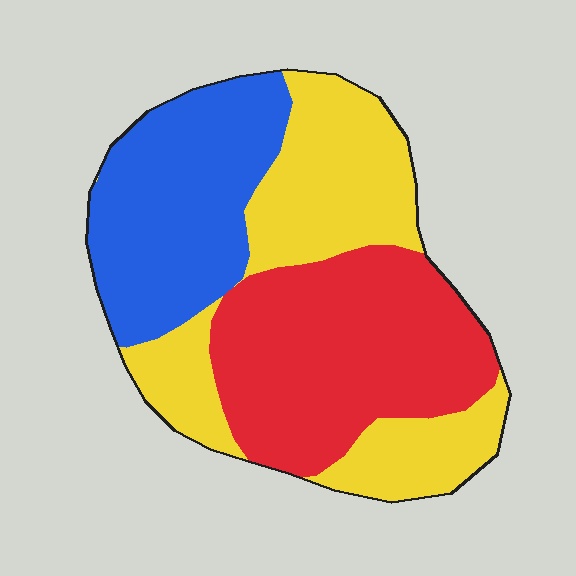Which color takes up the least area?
Blue, at roughly 30%.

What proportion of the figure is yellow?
Yellow takes up between a quarter and a half of the figure.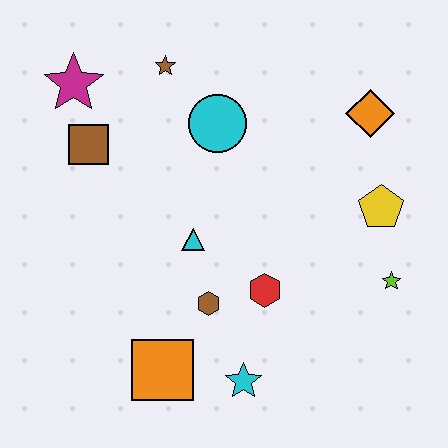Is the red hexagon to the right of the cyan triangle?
Yes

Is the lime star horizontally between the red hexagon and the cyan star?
No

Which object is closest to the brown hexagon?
The red hexagon is closest to the brown hexagon.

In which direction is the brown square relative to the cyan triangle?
The brown square is to the left of the cyan triangle.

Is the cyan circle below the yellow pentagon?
No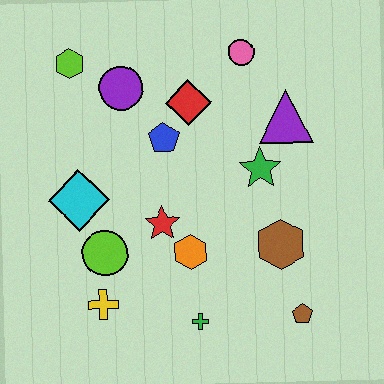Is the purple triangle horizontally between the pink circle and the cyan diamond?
No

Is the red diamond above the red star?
Yes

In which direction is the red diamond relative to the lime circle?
The red diamond is above the lime circle.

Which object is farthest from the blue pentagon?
The brown pentagon is farthest from the blue pentagon.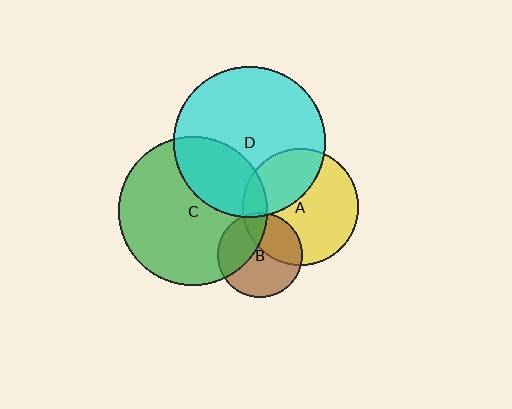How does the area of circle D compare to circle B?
Approximately 3.2 times.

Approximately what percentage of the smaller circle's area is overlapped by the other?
Approximately 30%.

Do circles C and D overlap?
Yes.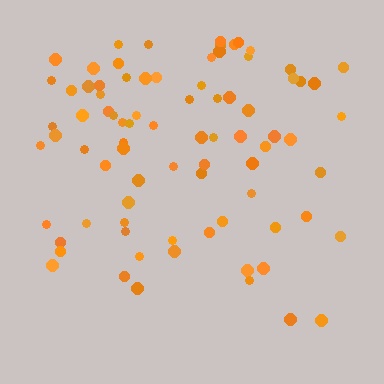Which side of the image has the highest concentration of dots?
The top.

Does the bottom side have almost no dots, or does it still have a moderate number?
Still a moderate number, just noticeably fewer than the top.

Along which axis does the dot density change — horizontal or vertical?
Vertical.